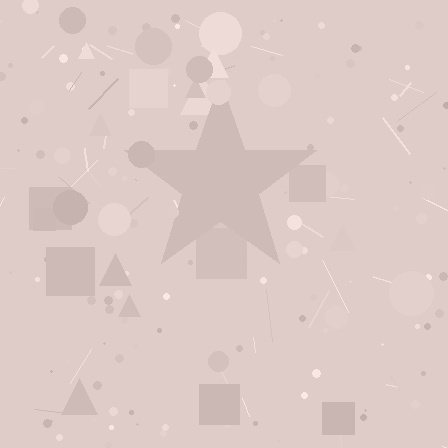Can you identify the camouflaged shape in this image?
The camouflaged shape is a star.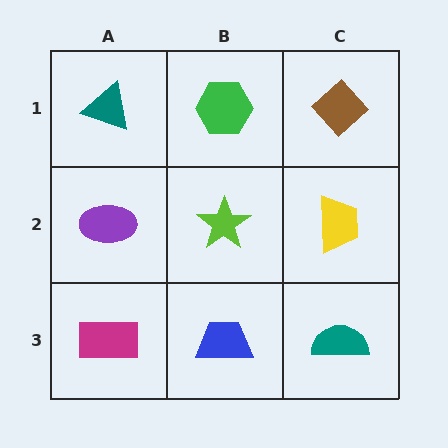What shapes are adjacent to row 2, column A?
A teal triangle (row 1, column A), a magenta rectangle (row 3, column A), a lime star (row 2, column B).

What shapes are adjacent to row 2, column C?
A brown diamond (row 1, column C), a teal semicircle (row 3, column C), a lime star (row 2, column B).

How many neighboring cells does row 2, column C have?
3.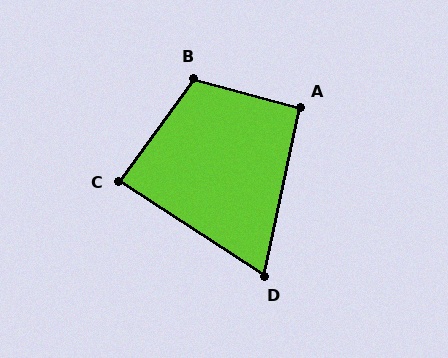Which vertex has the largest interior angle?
B, at approximately 111 degrees.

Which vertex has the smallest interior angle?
D, at approximately 69 degrees.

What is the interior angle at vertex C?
Approximately 87 degrees (approximately right).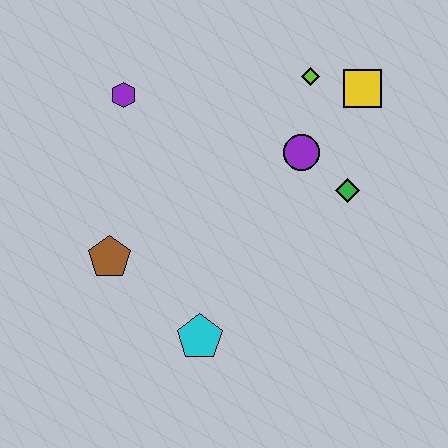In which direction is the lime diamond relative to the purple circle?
The lime diamond is above the purple circle.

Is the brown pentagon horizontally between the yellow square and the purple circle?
No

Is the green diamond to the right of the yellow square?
No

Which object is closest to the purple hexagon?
The brown pentagon is closest to the purple hexagon.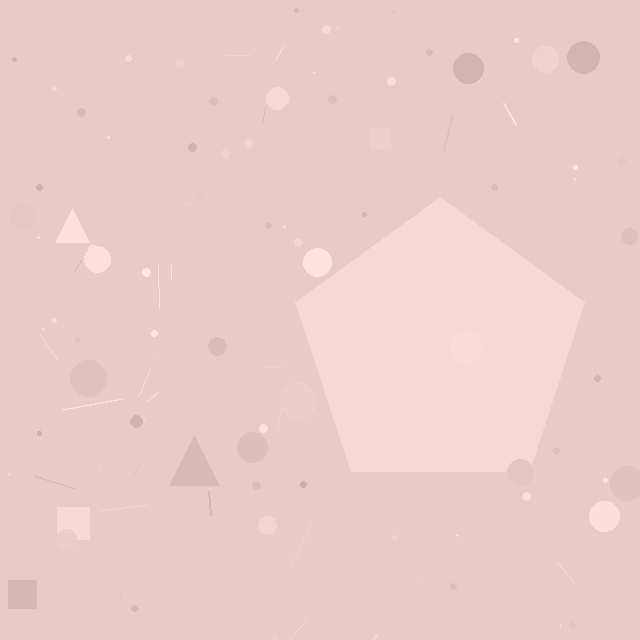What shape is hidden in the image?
A pentagon is hidden in the image.